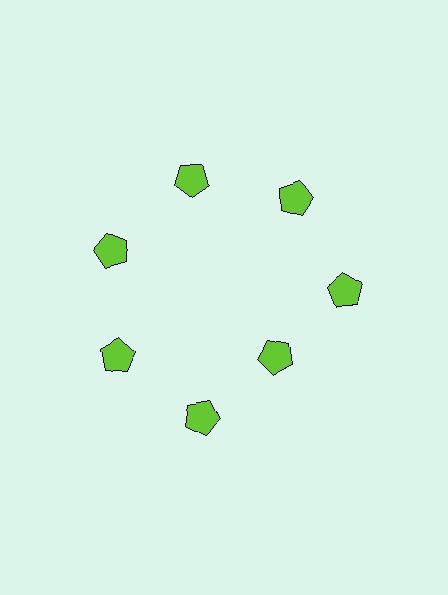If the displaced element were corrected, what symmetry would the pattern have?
It would have 7-fold rotational symmetry — the pattern would map onto itself every 51 degrees.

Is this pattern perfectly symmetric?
No. The 7 lime pentagons are arranged in a ring, but one element near the 5 o'clock position is pulled inward toward the center, breaking the 7-fold rotational symmetry.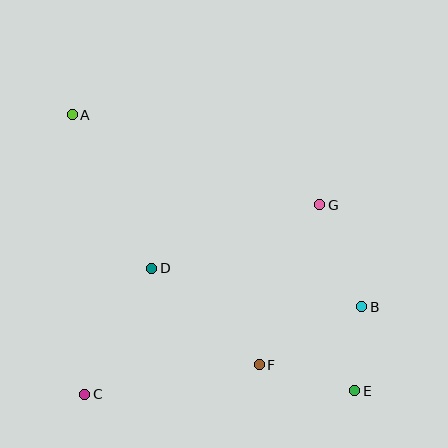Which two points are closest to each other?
Points B and E are closest to each other.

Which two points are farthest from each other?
Points A and E are farthest from each other.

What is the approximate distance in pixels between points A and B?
The distance between A and B is approximately 347 pixels.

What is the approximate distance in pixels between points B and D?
The distance between B and D is approximately 214 pixels.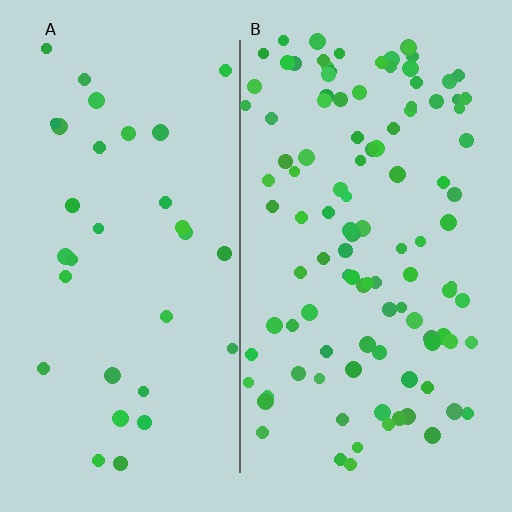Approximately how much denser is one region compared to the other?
Approximately 3.3× — region B over region A.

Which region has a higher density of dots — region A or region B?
B (the right).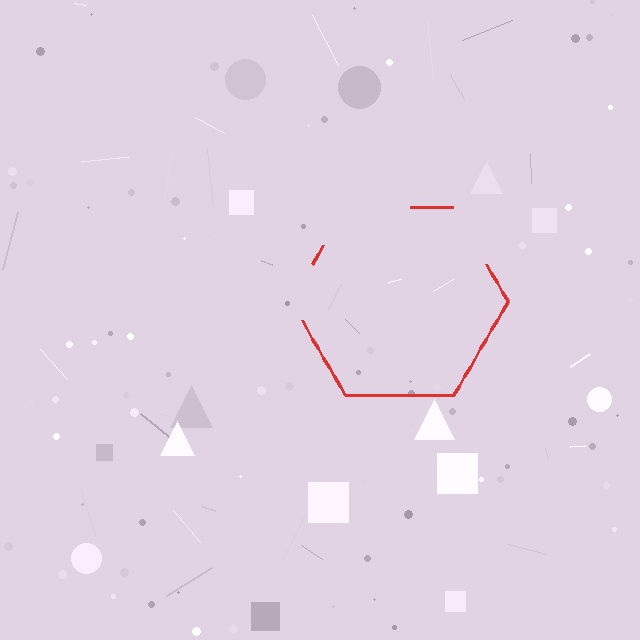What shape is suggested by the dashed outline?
The dashed outline suggests a hexagon.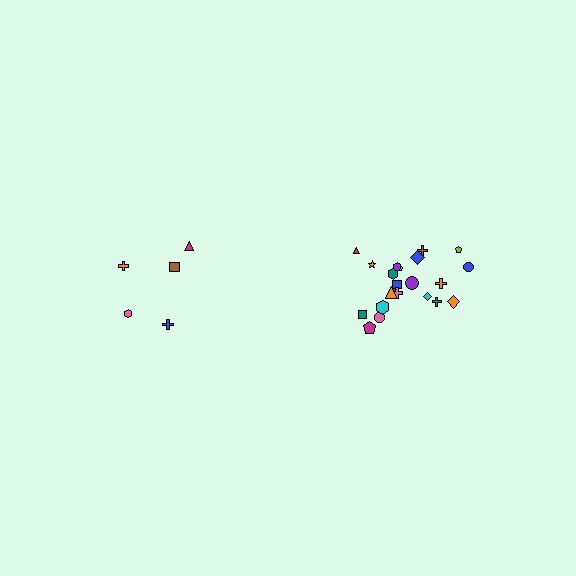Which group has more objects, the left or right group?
The right group.